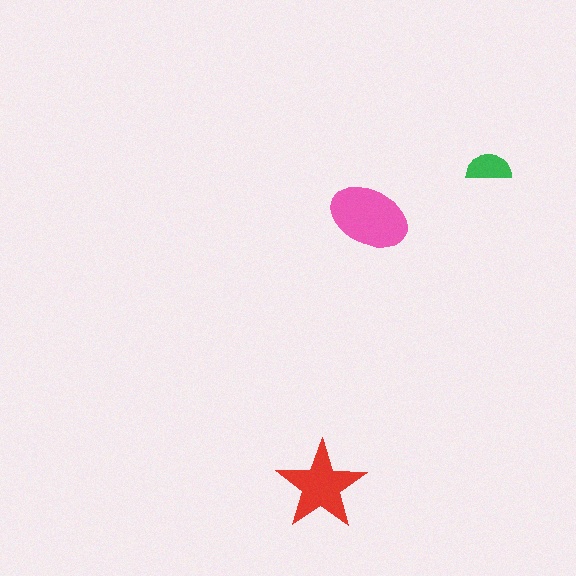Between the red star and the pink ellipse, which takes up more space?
The pink ellipse.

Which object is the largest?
The pink ellipse.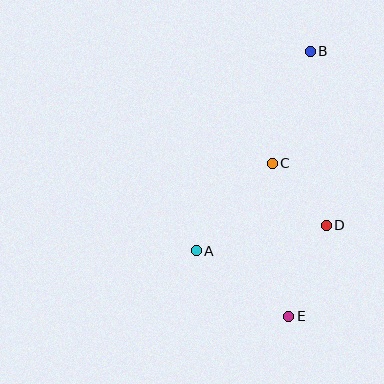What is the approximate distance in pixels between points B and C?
The distance between B and C is approximately 118 pixels.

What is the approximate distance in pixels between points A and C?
The distance between A and C is approximately 116 pixels.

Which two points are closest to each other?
Points C and D are closest to each other.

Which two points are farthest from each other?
Points B and E are farthest from each other.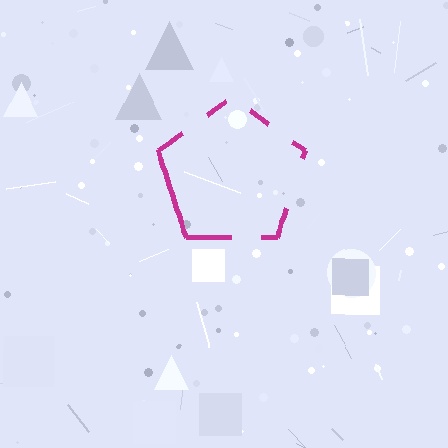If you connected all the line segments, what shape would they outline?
They would outline a pentagon.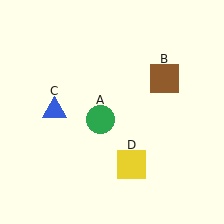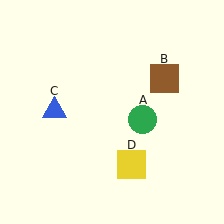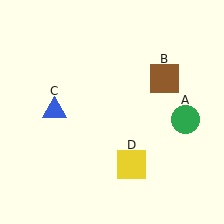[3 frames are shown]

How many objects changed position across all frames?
1 object changed position: green circle (object A).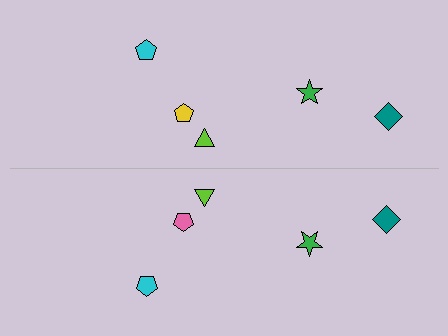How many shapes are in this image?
There are 10 shapes in this image.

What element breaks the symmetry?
The pink pentagon on the bottom side breaks the symmetry — its mirror counterpart is yellow.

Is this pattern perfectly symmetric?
No, the pattern is not perfectly symmetric. The pink pentagon on the bottom side breaks the symmetry — its mirror counterpart is yellow.